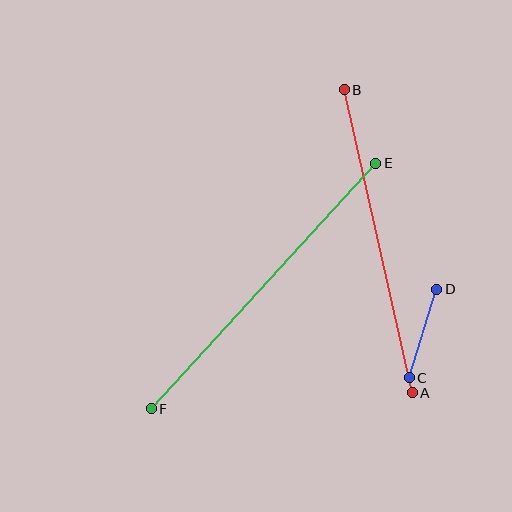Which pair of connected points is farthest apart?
Points E and F are farthest apart.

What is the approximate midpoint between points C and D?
The midpoint is at approximately (423, 334) pixels.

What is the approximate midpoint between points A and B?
The midpoint is at approximately (378, 241) pixels.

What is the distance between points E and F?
The distance is approximately 333 pixels.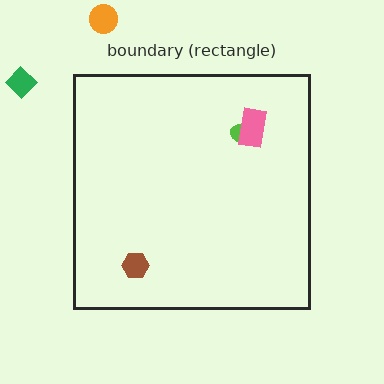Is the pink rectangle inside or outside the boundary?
Inside.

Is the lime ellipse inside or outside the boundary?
Inside.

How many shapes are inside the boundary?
3 inside, 2 outside.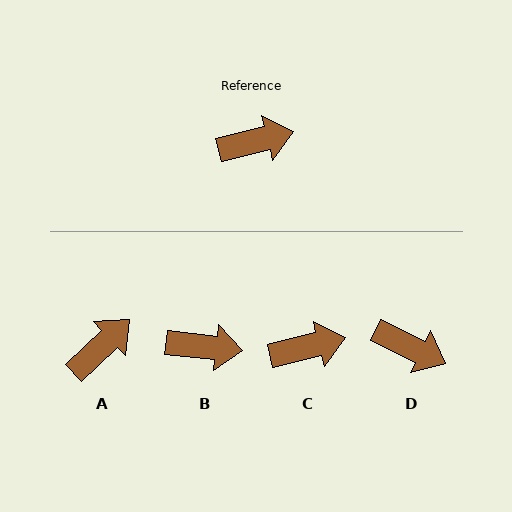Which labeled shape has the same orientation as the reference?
C.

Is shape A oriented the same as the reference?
No, it is off by about 30 degrees.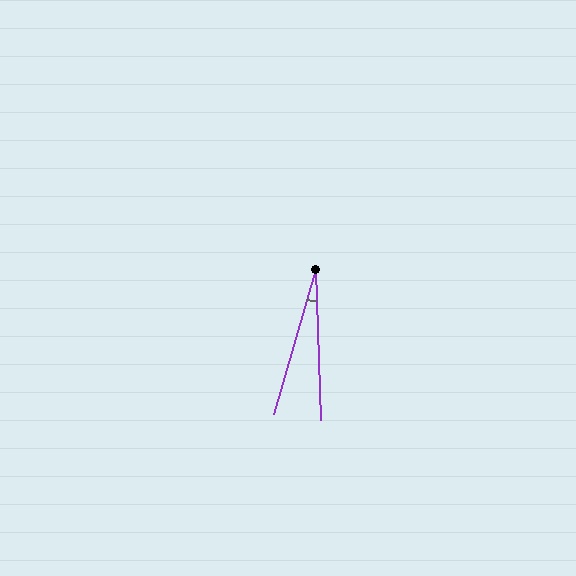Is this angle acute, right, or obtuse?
It is acute.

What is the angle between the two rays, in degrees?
Approximately 18 degrees.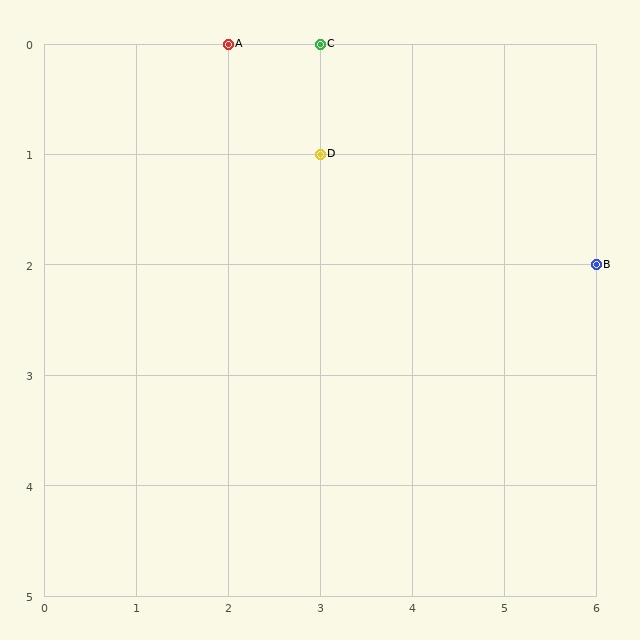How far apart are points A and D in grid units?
Points A and D are 1 column and 1 row apart (about 1.4 grid units diagonally).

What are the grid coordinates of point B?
Point B is at grid coordinates (6, 2).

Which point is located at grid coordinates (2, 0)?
Point A is at (2, 0).